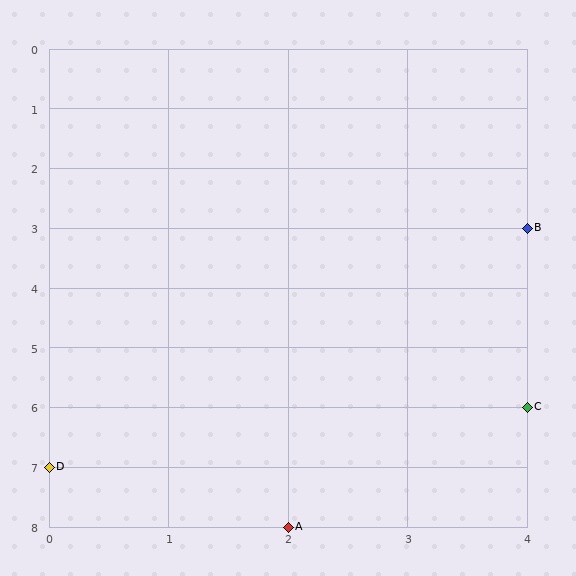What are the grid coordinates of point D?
Point D is at grid coordinates (0, 7).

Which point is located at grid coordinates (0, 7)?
Point D is at (0, 7).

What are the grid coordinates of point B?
Point B is at grid coordinates (4, 3).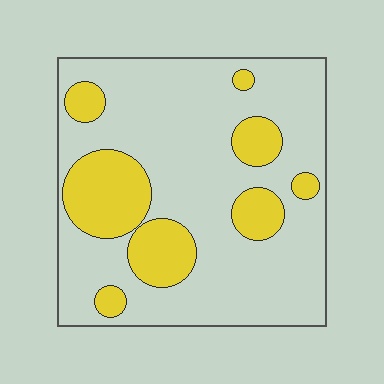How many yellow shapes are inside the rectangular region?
8.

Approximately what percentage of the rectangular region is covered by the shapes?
Approximately 25%.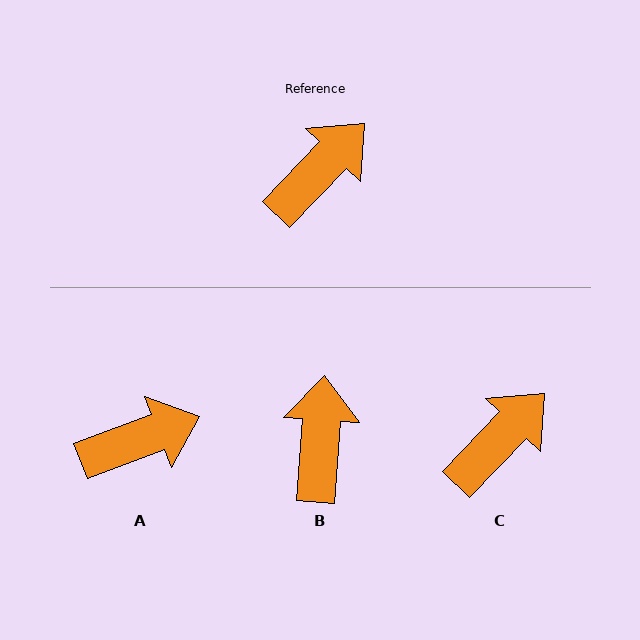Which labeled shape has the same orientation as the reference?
C.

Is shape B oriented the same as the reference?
No, it is off by about 40 degrees.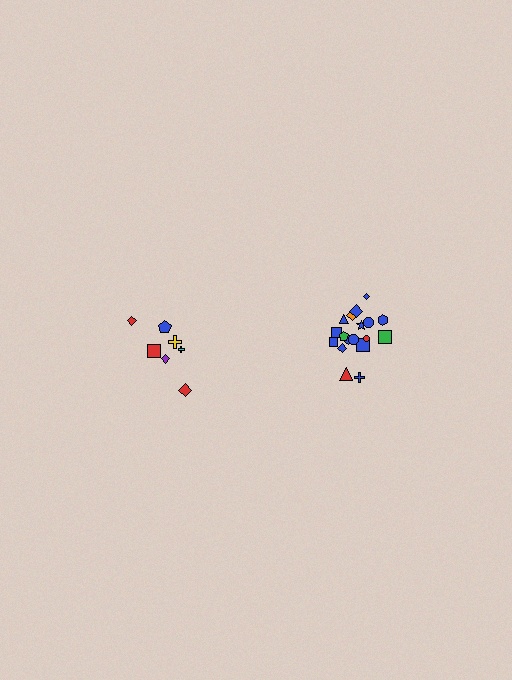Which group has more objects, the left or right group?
The right group.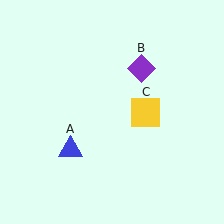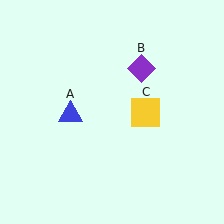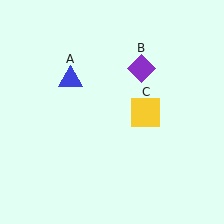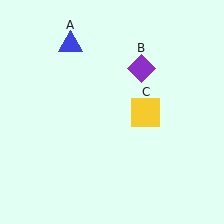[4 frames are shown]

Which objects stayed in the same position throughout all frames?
Purple diamond (object B) and yellow square (object C) remained stationary.